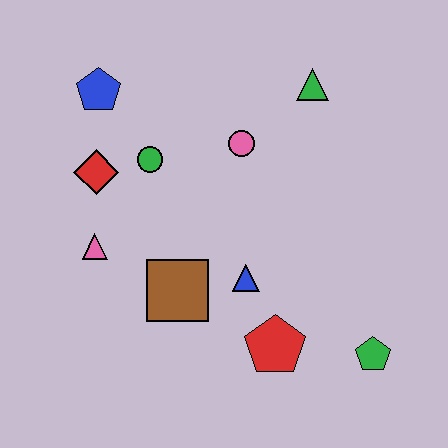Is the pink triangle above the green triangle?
No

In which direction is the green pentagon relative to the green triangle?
The green pentagon is below the green triangle.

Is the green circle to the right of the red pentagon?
No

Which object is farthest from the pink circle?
The green pentagon is farthest from the pink circle.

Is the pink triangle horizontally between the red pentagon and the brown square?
No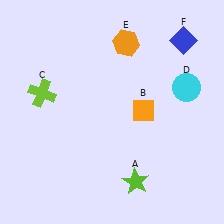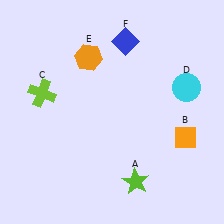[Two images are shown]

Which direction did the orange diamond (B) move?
The orange diamond (B) moved right.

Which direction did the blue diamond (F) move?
The blue diamond (F) moved left.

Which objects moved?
The objects that moved are: the orange diamond (B), the orange hexagon (E), the blue diamond (F).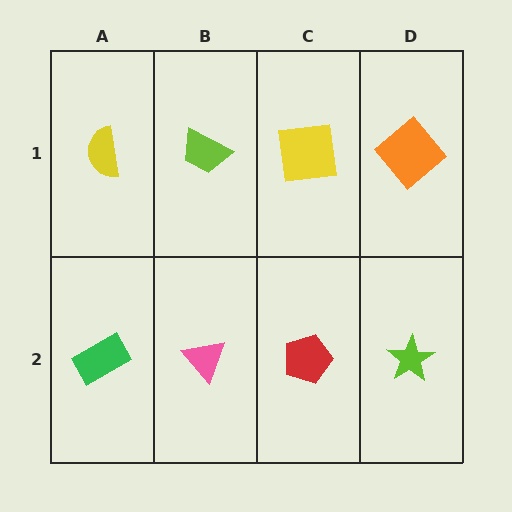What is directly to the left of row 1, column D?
A yellow square.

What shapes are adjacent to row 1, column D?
A lime star (row 2, column D), a yellow square (row 1, column C).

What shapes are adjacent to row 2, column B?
A lime trapezoid (row 1, column B), a green rectangle (row 2, column A), a red pentagon (row 2, column C).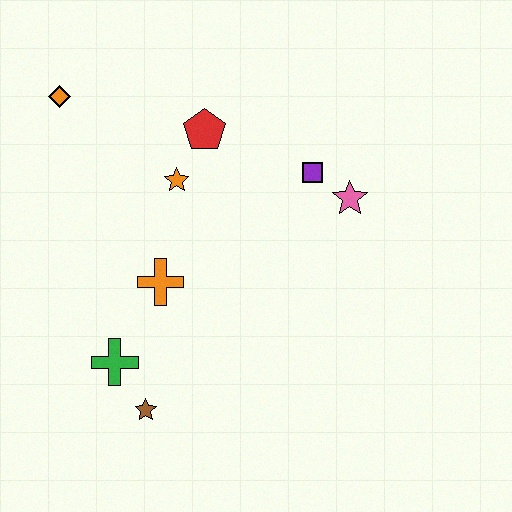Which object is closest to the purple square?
The pink star is closest to the purple square.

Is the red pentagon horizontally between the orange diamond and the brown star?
No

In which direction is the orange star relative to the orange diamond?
The orange star is to the right of the orange diamond.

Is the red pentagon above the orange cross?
Yes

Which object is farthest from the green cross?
The pink star is farthest from the green cross.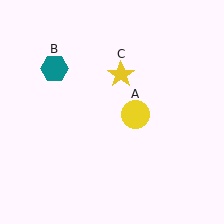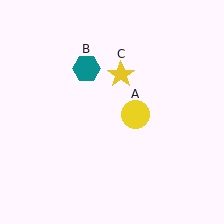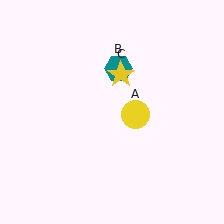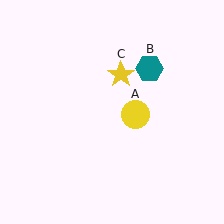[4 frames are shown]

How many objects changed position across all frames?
1 object changed position: teal hexagon (object B).